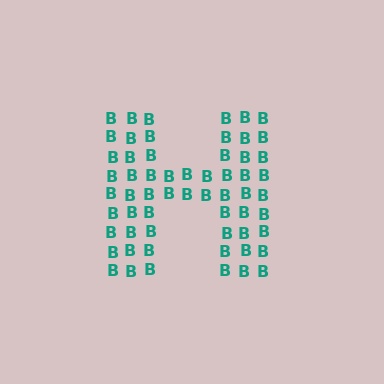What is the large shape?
The large shape is the letter H.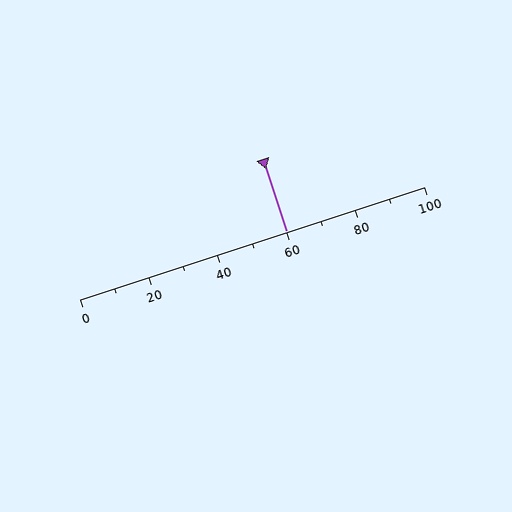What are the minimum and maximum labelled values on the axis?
The axis runs from 0 to 100.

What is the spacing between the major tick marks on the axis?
The major ticks are spaced 20 apart.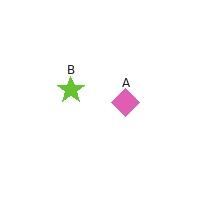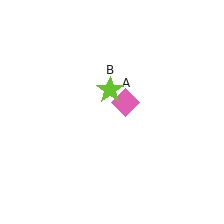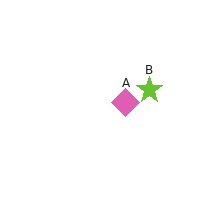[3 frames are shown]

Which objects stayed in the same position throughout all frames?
Pink diamond (object A) remained stationary.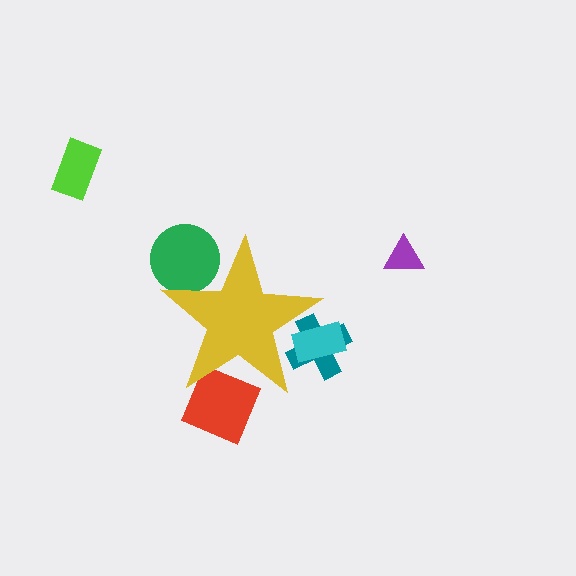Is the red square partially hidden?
Yes, the red square is partially hidden behind the yellow star.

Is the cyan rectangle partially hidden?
Yes, the cyan rectangle is partially hidden behind the yellow star.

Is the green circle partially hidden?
Yes, the green circle is partially hidden behind the yellow star.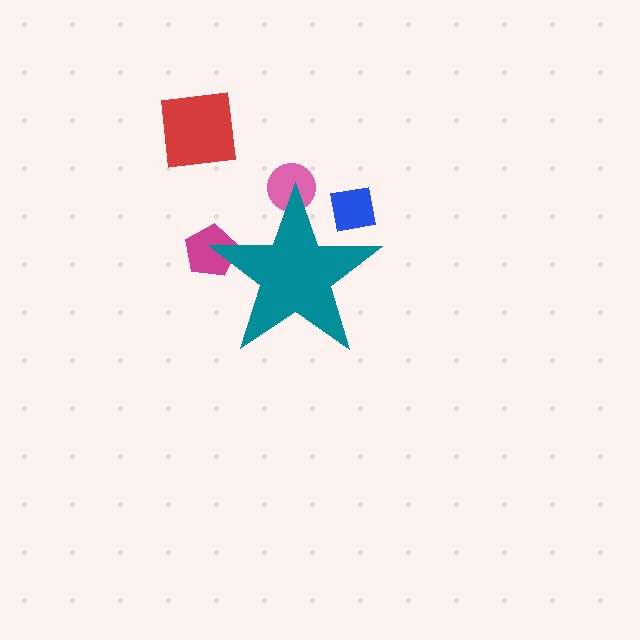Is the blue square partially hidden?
Yes, the blue square is partially hidden behind the teal star.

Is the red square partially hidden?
No, the red square is fully visible.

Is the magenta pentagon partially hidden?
Yes, the magenta pentagon is partially hidden behind the teal star.